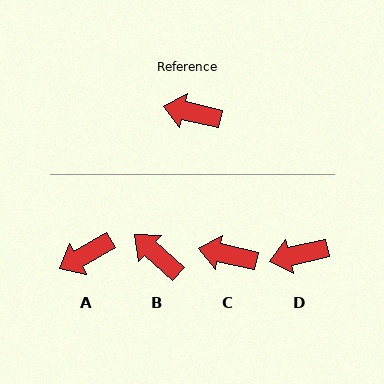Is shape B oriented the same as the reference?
No, it is off by about 30 degrees.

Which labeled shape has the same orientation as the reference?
C.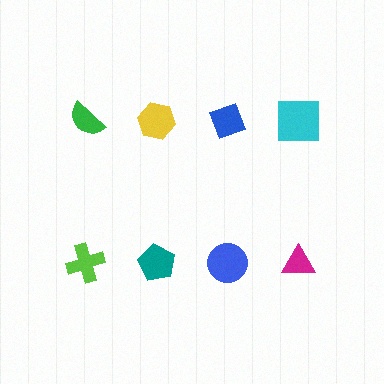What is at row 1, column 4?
A cyan square.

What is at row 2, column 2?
A teal pentagon.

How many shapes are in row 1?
4 shapes.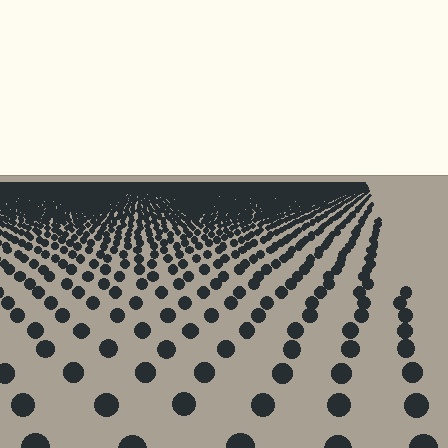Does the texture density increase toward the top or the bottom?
Density increases toward the top.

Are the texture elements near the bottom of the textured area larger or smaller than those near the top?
Larger. Near the bottom, elements are closer to the viewer and appear at a bigger on-screen size.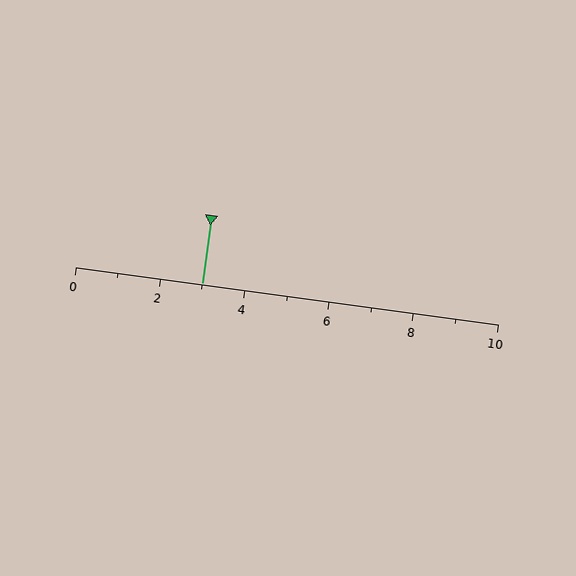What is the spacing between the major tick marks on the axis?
The major ticks are spaced 2 apart.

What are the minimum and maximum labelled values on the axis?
The axis runs from 0 to 10.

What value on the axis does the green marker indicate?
The marker indicates approximately 3.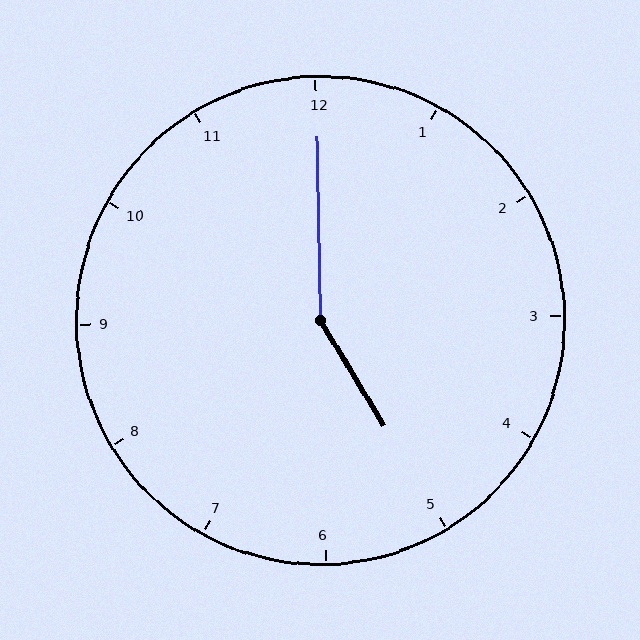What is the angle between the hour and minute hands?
Approximately 150 degrees.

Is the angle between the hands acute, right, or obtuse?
It is obtuse.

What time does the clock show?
5:00.